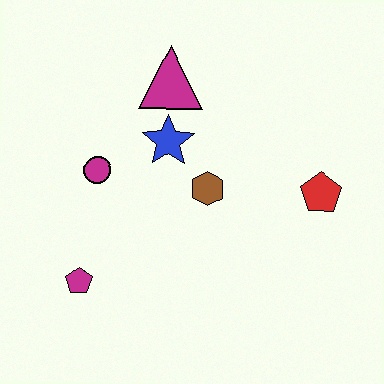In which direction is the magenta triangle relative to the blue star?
The magenta triangle is above the blue star.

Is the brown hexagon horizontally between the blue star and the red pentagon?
Yes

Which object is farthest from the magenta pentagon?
The red pentagon is farthest from the magenta pentagon.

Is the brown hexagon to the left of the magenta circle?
No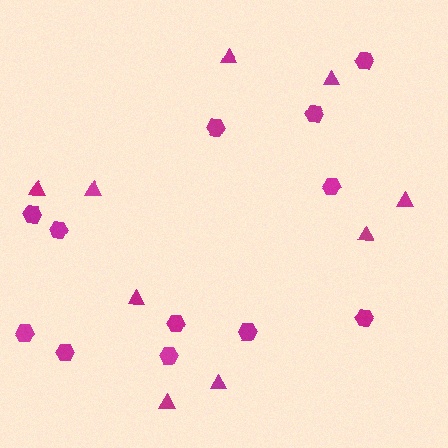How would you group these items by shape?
There are 2 groups: one group of triangles (9) and one group of hexagons (12).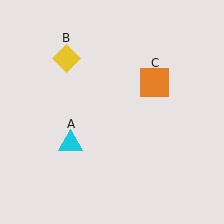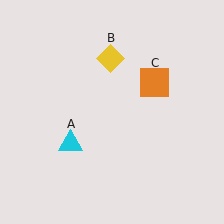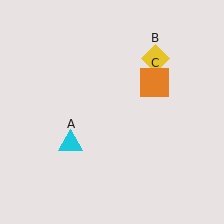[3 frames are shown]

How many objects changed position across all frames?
1 object changed position: yellow diamond (object B).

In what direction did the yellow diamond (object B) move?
The yellow diamond (object B) moved right.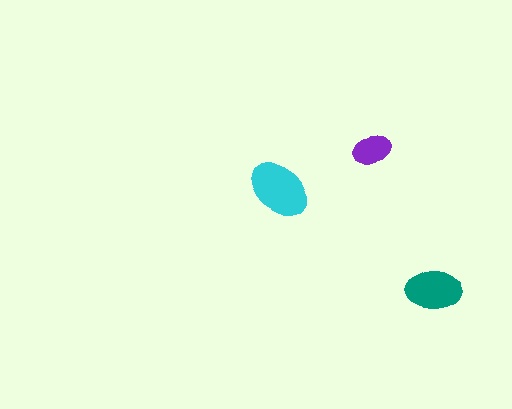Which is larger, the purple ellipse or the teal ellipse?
The teal one.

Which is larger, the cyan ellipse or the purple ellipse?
The cyan one.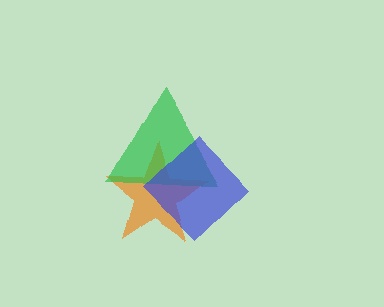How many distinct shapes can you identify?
There are 3 distinct shapes: an orange star, a green triangle, a blue diamond.